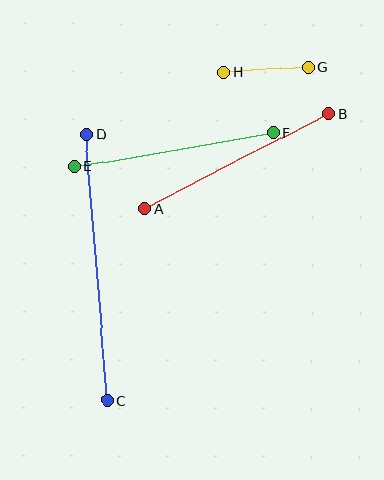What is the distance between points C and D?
The distance is approximately 266 pixels.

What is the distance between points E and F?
The distance is approximately 201 pixels.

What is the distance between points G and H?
The distance is approximately 85 pixels.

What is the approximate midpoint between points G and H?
The midpoint is at approximately (266, 69) pixels.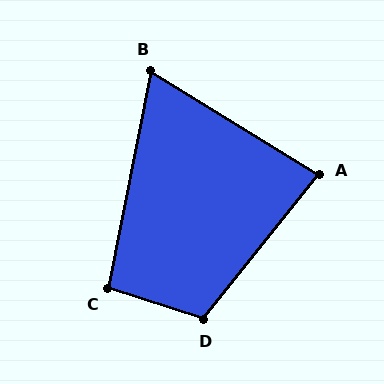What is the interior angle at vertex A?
Approximately 83 degrees (acute).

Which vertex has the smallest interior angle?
B, at approximately 70 degrees.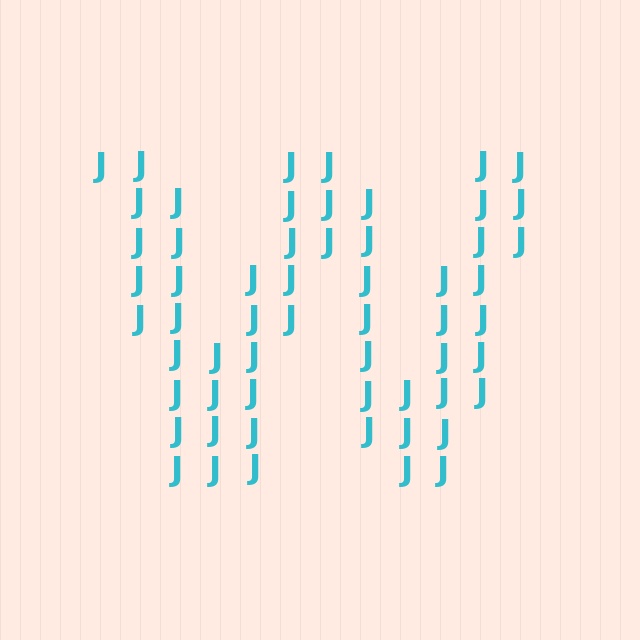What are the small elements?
The small elements are letter J's.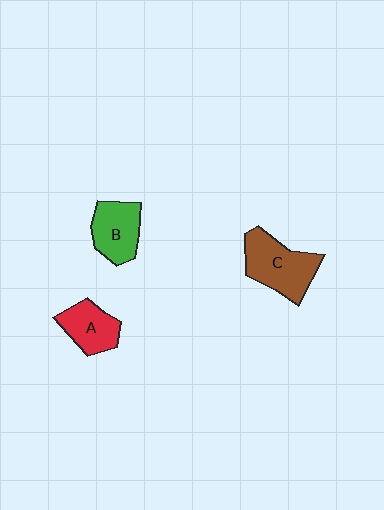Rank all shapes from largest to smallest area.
From largest to smallest: C (brown), B (green), A (red).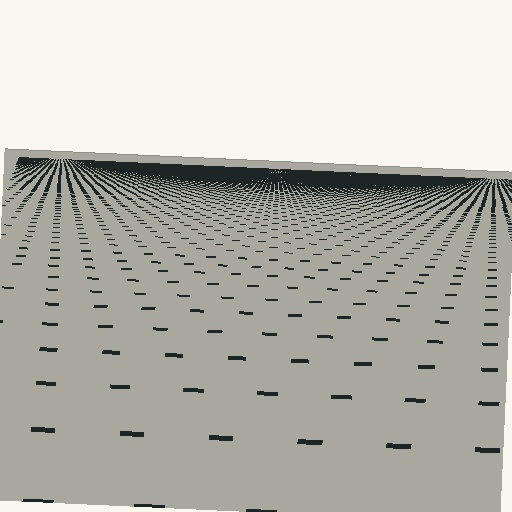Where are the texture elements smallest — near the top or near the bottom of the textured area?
Near the top.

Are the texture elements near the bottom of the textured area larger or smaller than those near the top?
Larger. Near the bottom, elements are closer to the viewer and appear at a bigger on-screen size.